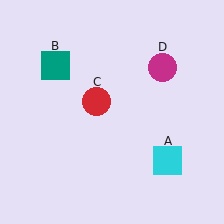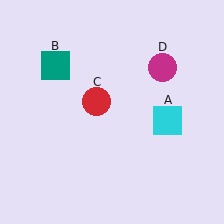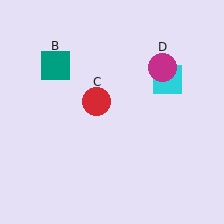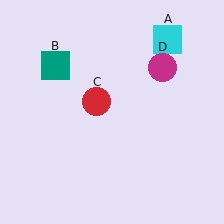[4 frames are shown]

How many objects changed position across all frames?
1 object changed position: cyan square (object A).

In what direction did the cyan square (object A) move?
The cyan square (object A) moved up.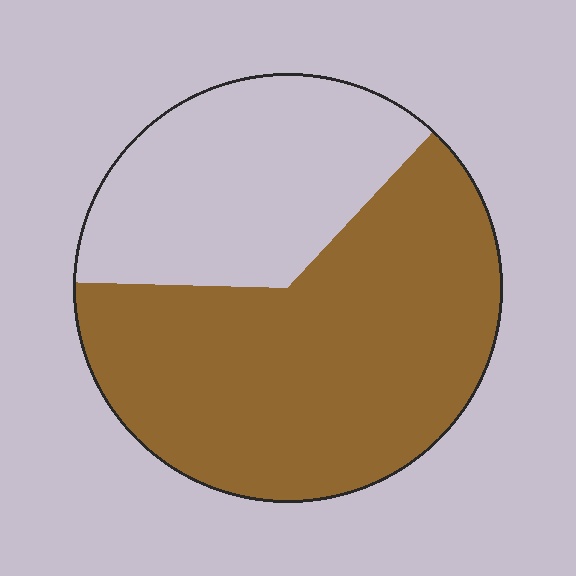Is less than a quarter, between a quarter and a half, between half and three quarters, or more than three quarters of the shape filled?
Between half and three quarters.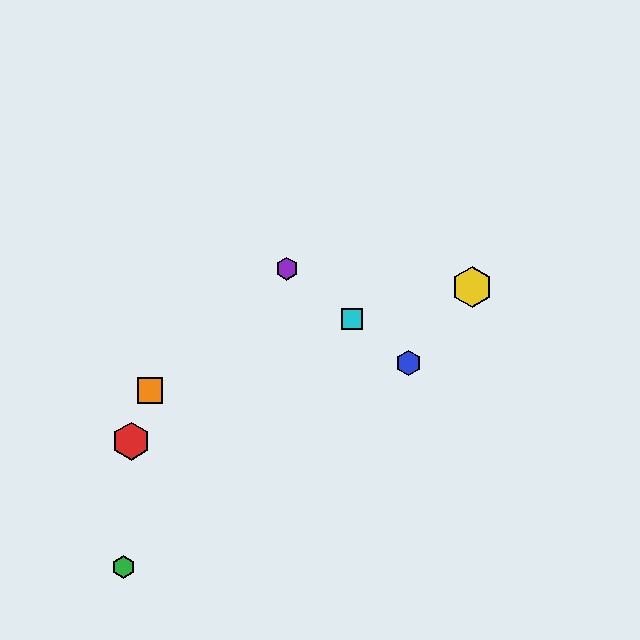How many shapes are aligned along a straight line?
3 shapes (the blue hexagon, the purple hexagon, the cyan square) are aligned along a straight line.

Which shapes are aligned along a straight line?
The blue hexagon, the purple hexagon, the cyan square are aligned along a straight line.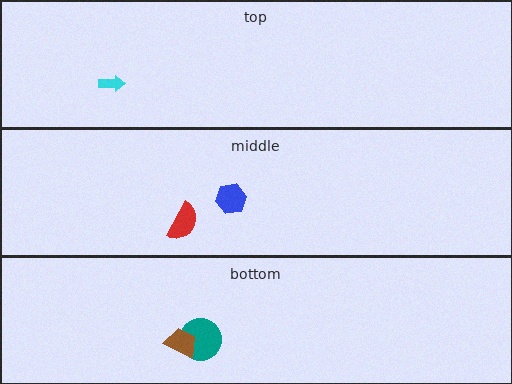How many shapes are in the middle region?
2.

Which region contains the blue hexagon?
The middle region.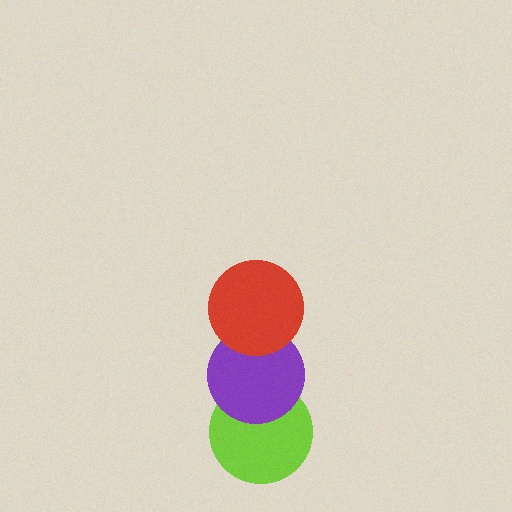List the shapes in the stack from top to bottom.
From top to bottom: the red circle, the purple circle, the lime circle.